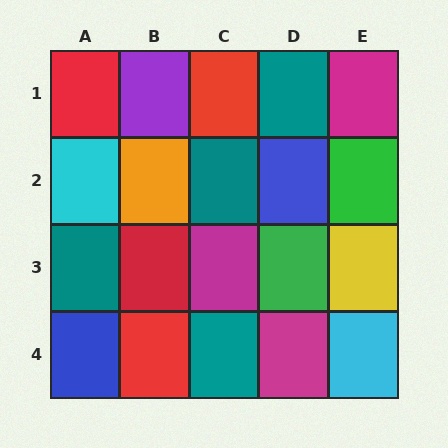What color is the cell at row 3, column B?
Red.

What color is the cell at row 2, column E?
Green.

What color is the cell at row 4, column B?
Red.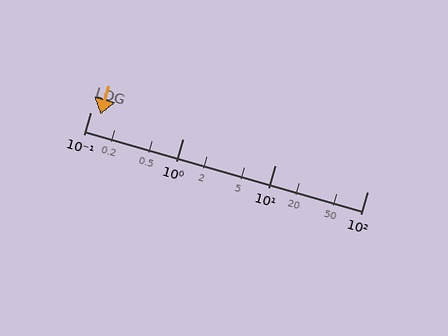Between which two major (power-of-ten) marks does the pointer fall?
The pointer is between 0.1 and 1.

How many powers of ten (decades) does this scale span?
The scale spans 3 decades, from 0.1 to 100.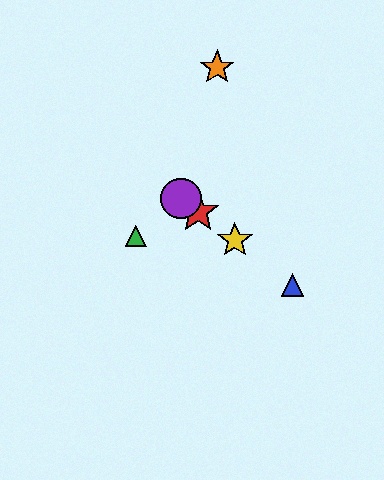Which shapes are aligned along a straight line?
The red star, the blue triangle, the yellow star, the purple circle are aligned along a straight line.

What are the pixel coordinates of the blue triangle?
The blue triangle is at (293, 285).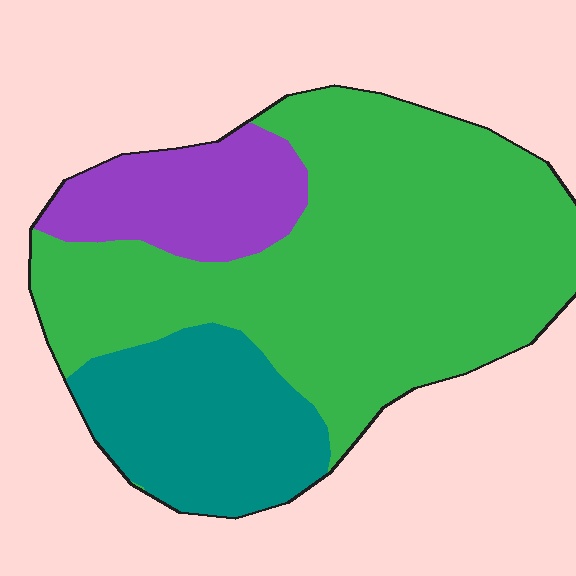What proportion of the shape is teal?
Teal covers about 20% of the shape.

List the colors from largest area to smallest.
From largest to smallest: green, teal, purple.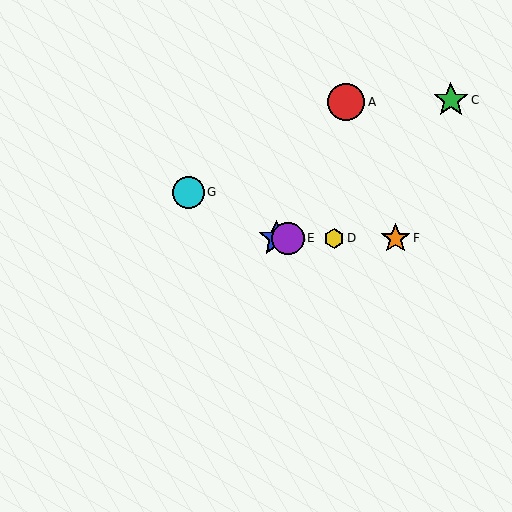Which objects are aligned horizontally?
Objects B, D, E, F are aligned horizontally.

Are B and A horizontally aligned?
No, B is at y≈238 and A is at y≈102.